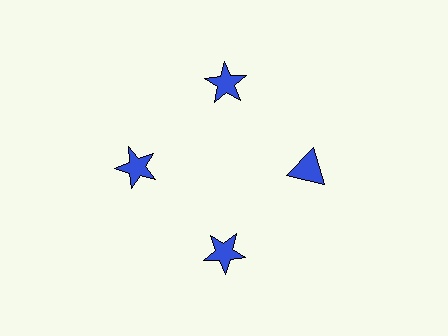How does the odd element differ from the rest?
It has a different shape: triangle instead of star.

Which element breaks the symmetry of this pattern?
The blue triangle at roughly the 3 o'clock position breaks the symmetry. All other shapes are blue stars.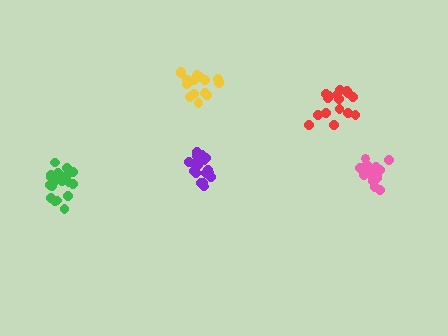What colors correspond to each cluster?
The clusters are colored: purple, yellow, red, green, pink.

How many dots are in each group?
Group 1: 18 dots, Group 2: 17 dots, Group 3: 16 dots, Group 4: 19 dots, Group 5: 15 dots (85 total).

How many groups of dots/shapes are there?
There are 5 groups.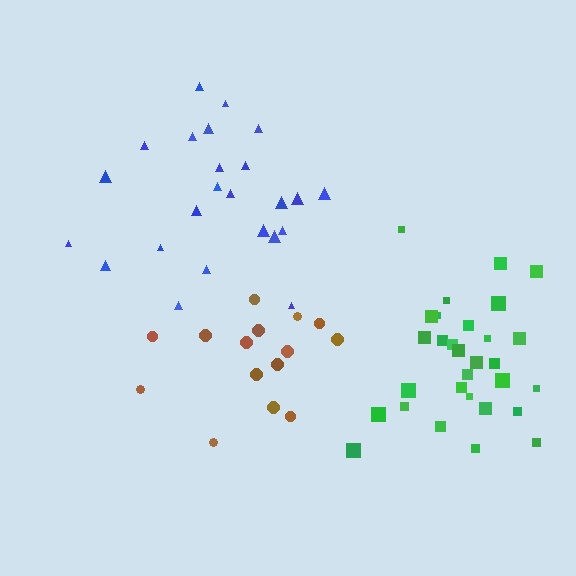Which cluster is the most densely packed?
Green.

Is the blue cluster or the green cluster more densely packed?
Green.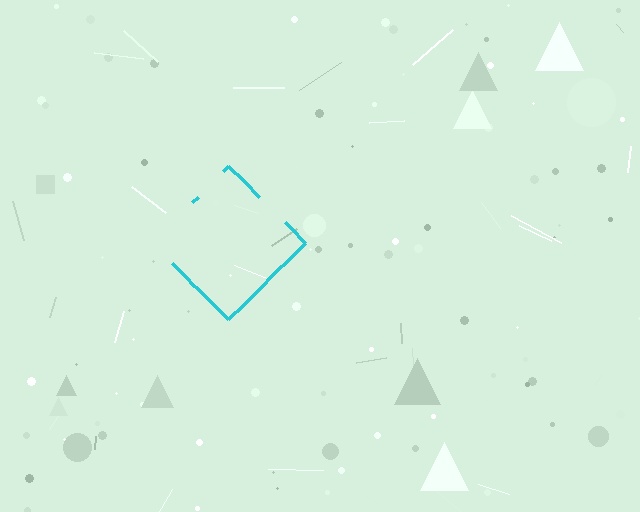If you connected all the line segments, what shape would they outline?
They would outline a diamond.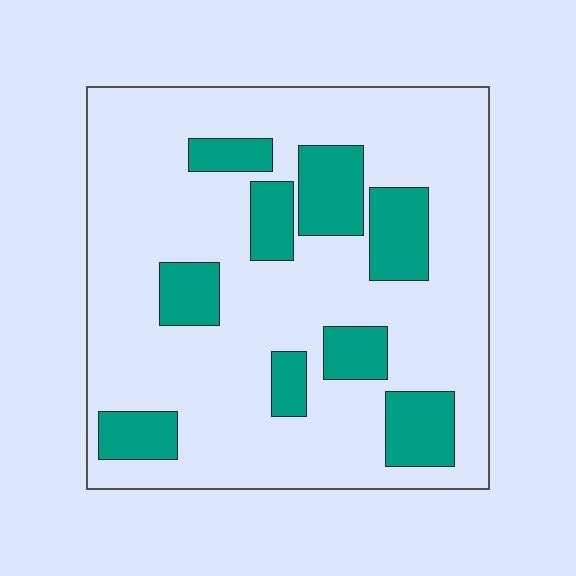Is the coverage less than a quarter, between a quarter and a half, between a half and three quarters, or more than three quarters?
Less than a quarter.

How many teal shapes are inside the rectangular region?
9.